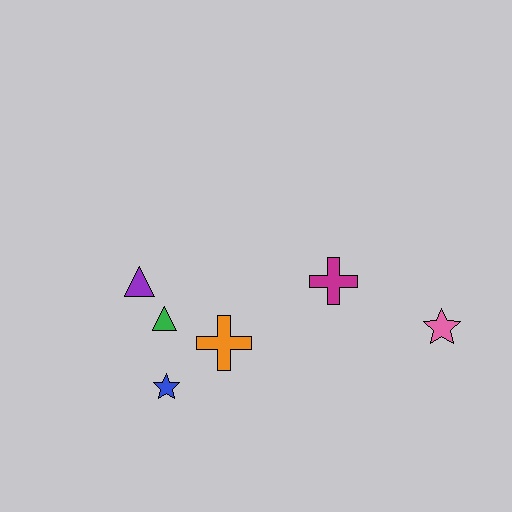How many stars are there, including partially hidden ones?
There are 2 stars.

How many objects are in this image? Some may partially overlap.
There are 6 objects.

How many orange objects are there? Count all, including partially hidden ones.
There is 1 orange object.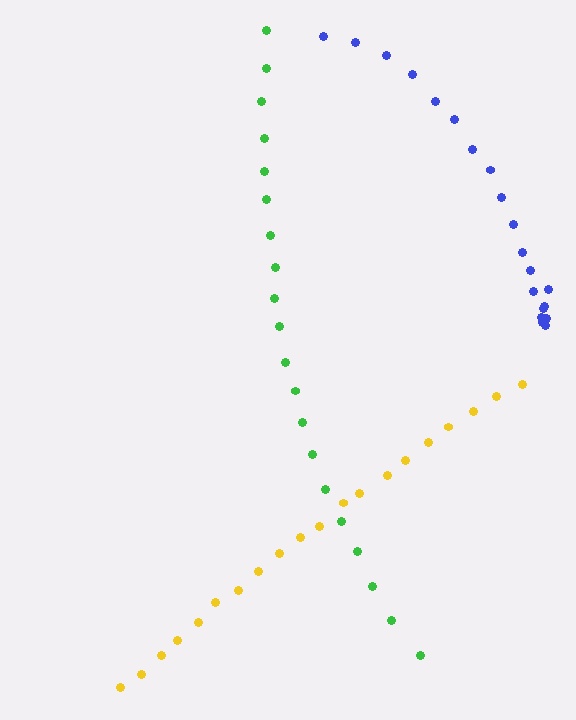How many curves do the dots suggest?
There are 3 distinct paths.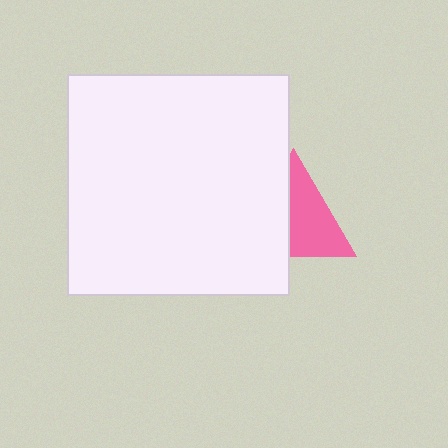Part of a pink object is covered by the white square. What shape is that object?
It is a triangle.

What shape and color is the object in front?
The object in front is a white square.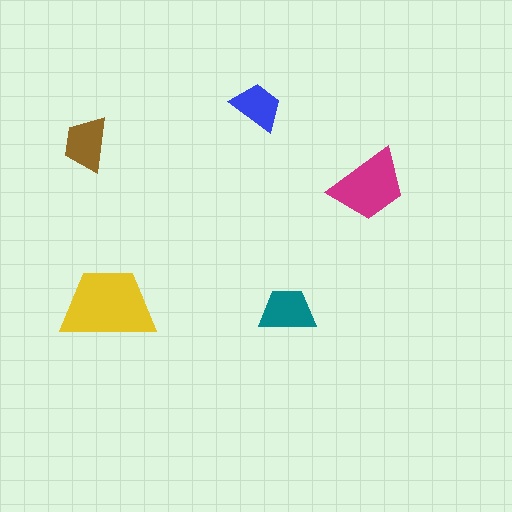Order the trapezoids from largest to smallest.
the yellow one, the magenta one, the teal one, the brown one, the blue one.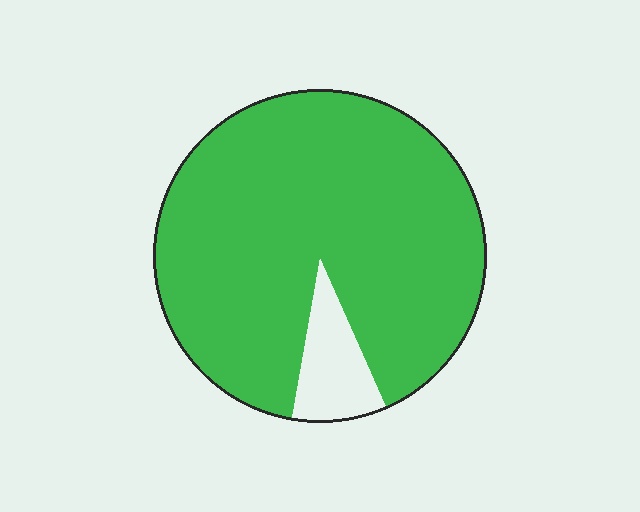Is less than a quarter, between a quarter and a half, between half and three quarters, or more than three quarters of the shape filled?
More than three quarters.